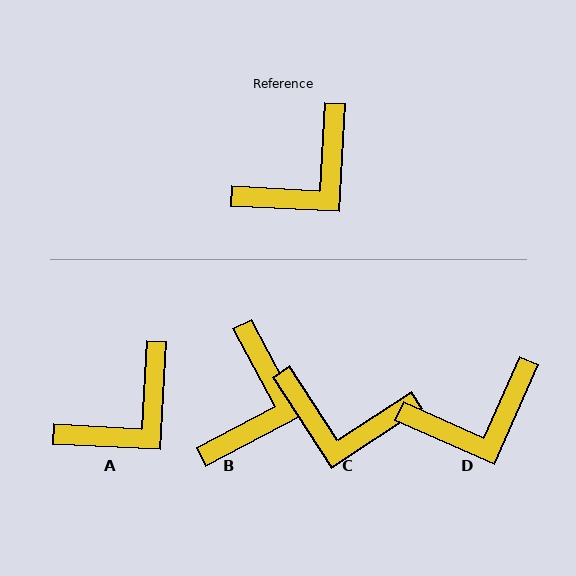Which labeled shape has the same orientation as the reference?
A.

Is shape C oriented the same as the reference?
No, it is off by about 54 degrees.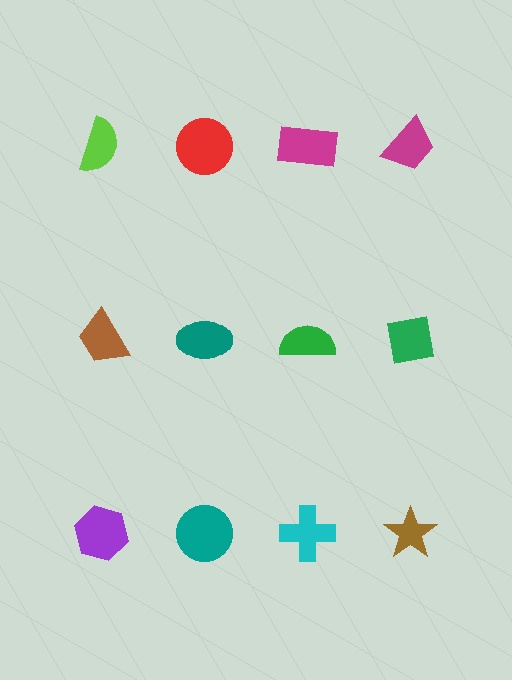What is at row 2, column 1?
A brown trapezoid.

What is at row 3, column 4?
A brown star.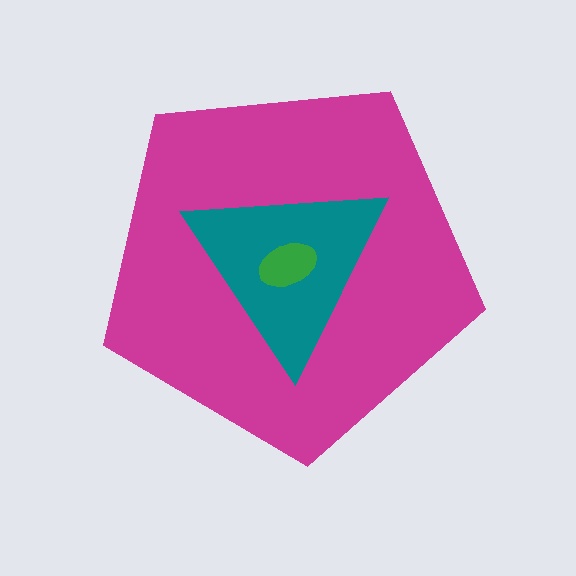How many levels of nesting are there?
3.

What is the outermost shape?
The magenta pentagon.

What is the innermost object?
The green ellipse.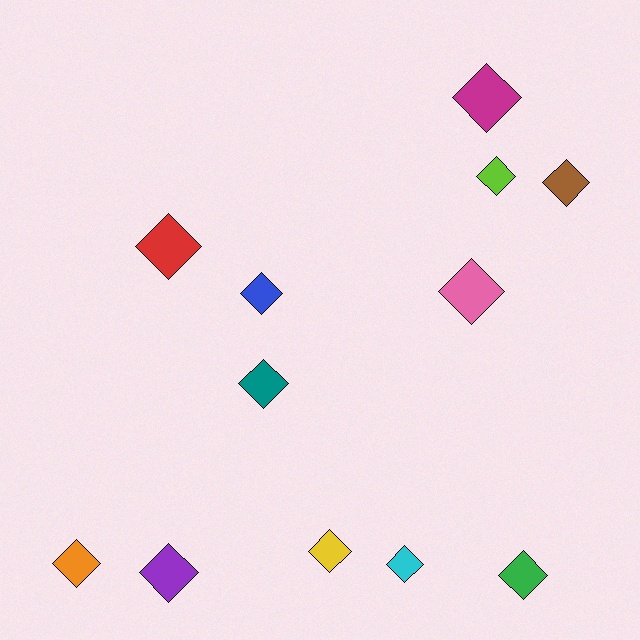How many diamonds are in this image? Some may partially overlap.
There are 12 diamonds.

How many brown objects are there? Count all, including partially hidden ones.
There is 1 brown object.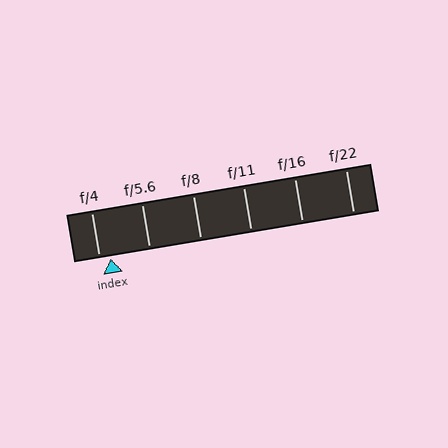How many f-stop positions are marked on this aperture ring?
There are 6 f-stop positions marked.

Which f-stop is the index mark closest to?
The index mark is closest to f/4.